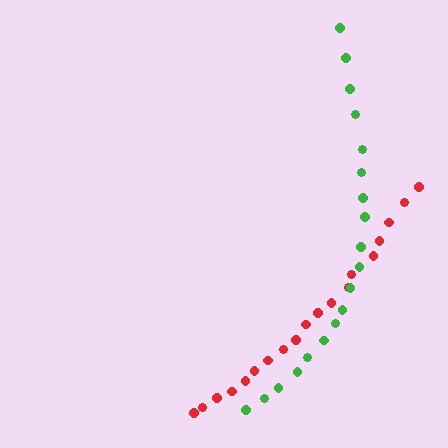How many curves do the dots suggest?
There are 2 distinct paths.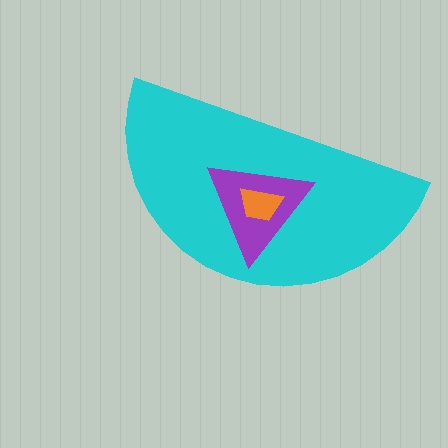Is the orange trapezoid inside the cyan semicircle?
Yes.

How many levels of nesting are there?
3.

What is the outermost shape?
The cyan semicircle.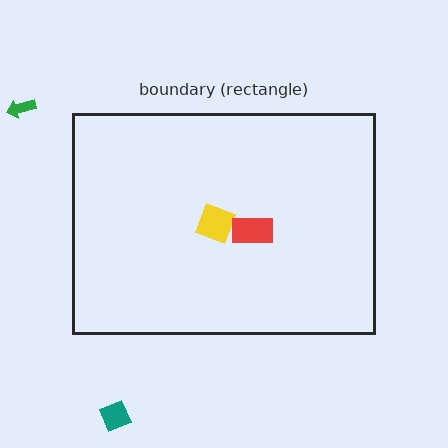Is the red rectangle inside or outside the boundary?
Inside.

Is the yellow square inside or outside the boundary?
Inside.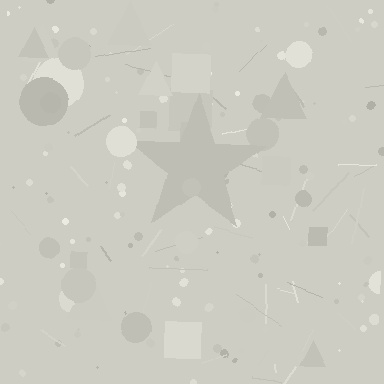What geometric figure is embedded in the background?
A star is embedded in the background.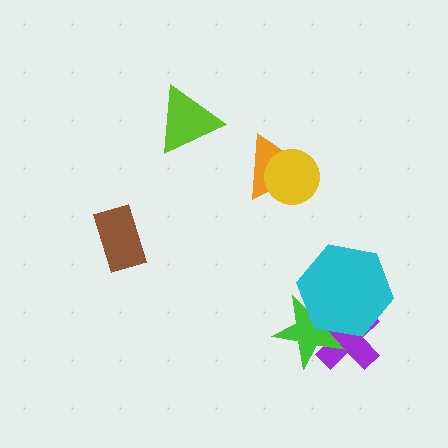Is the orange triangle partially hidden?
Yes, it is partially covered by another shape.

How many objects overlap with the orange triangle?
1 object overlaps with the orange triangle.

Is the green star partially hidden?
Yes, it is partially covered by another shape.